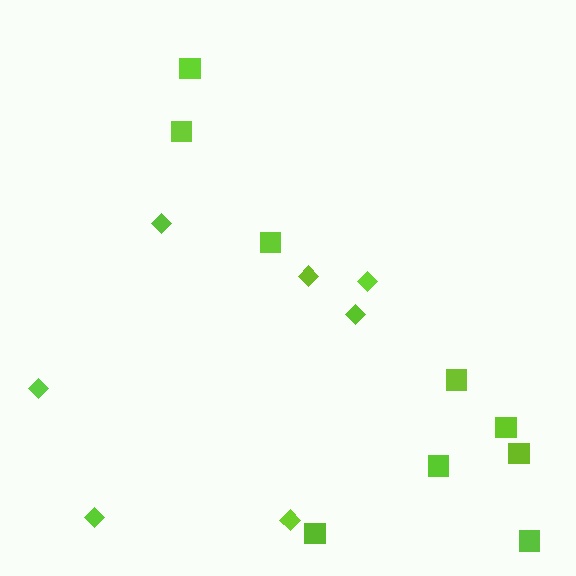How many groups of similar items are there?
There are 2 groups: one group of diamonds (7) and one group of squares (9).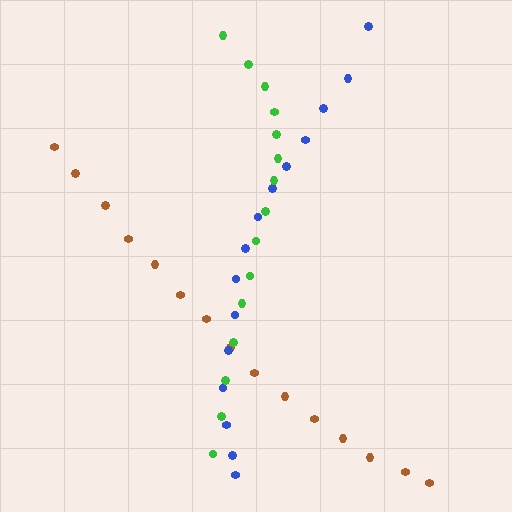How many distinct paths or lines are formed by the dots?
There are 3 distinct paths.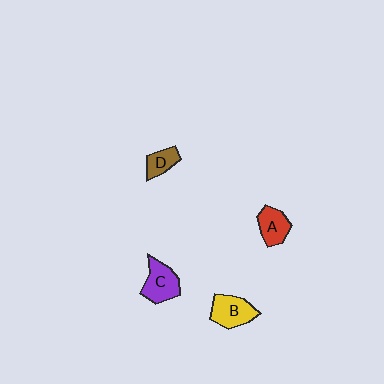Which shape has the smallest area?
Shape D (brown).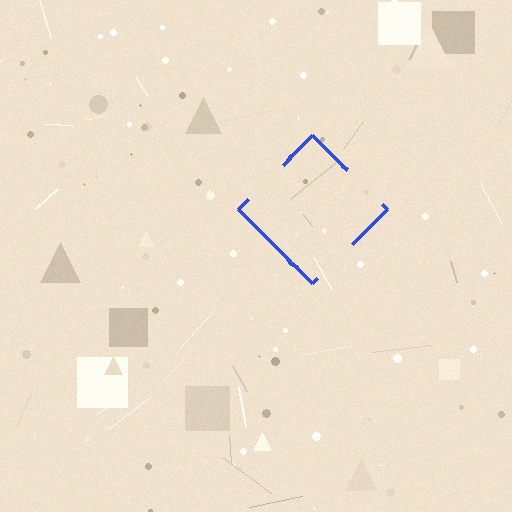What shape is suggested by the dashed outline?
The dashed outline suggests a diamond.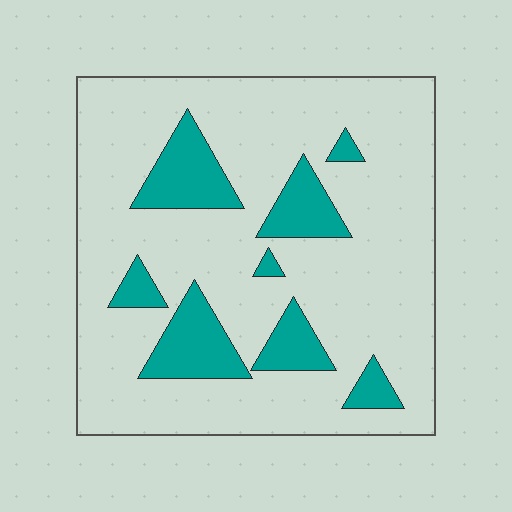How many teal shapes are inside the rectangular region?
8.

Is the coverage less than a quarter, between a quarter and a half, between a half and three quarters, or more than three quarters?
Less than a quarter.